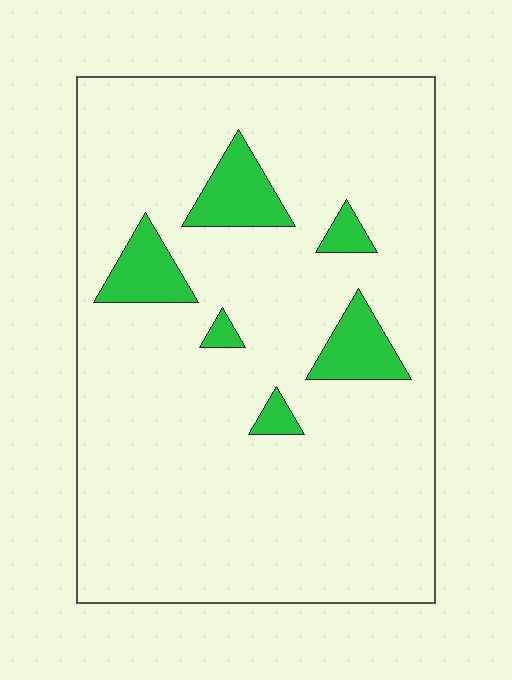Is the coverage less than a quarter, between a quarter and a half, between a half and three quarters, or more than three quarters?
Less than a quarter.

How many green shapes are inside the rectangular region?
6.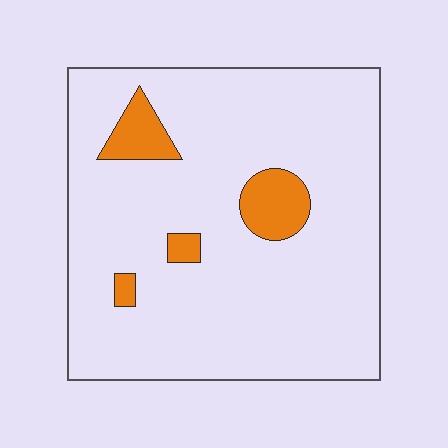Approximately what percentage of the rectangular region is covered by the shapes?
Approximately 10%.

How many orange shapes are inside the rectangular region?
4.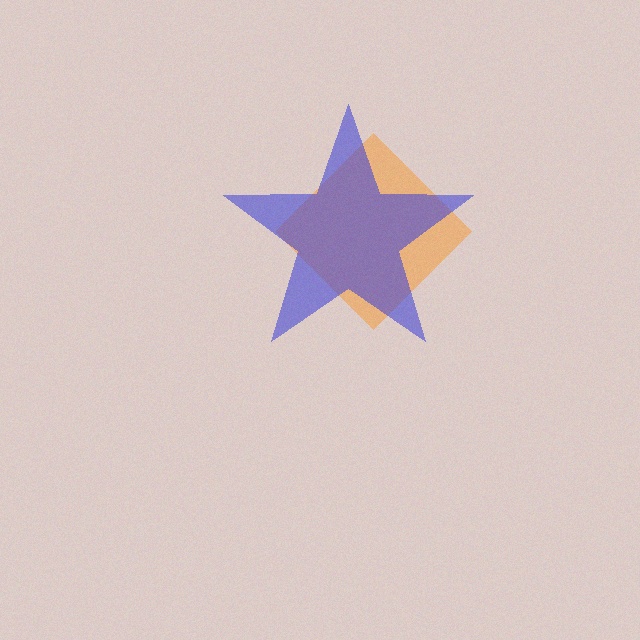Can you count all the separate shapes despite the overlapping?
Yes, there are 2 separate shapes.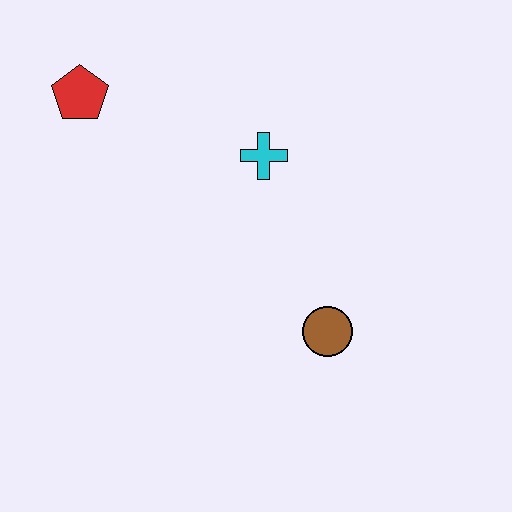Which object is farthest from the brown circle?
The red pentagon is farthest from the brown circle.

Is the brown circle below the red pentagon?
Yes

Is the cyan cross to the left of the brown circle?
Yes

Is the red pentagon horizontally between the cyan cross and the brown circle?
No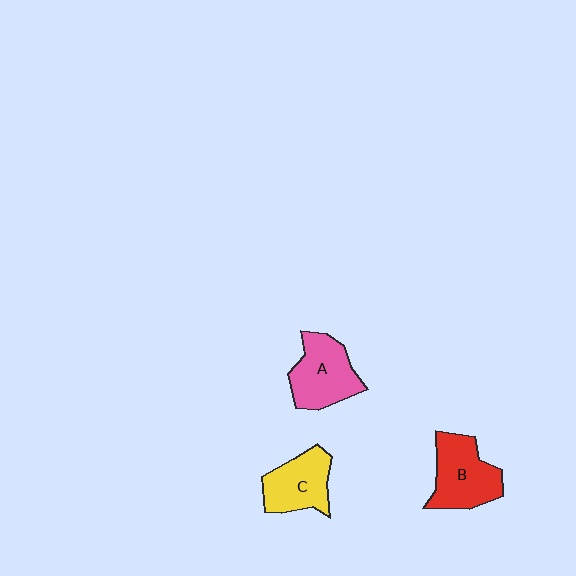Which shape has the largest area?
Shape B (red).